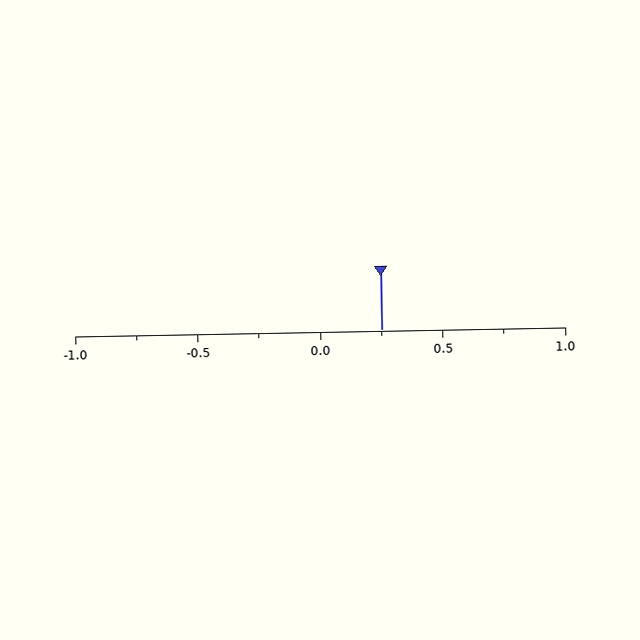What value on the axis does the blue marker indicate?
The marker indicates approximately 0.25.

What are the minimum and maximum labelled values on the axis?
The axis runs from -1.0 to 1.0.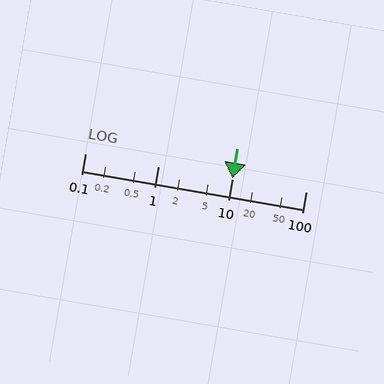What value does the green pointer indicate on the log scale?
The pointer indicates approximately 10.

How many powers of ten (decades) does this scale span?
The scale spans 3 decades, from 0.1 to 100.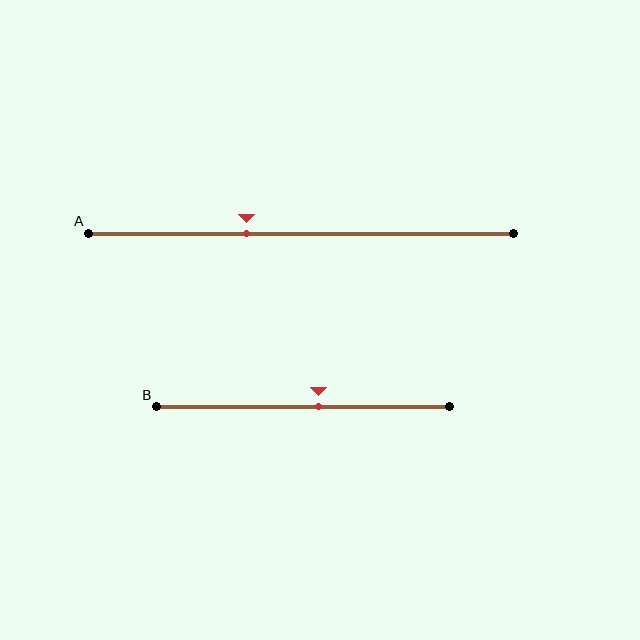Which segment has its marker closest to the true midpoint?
Segment B has its marker closest to the true midpoint.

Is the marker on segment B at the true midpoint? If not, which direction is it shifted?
No, the marker on segment B is shifted to the right by about 5% of the segment length.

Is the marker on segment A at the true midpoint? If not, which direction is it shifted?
No, the marker on segment A is shifted to the left by about 13% of the segment length.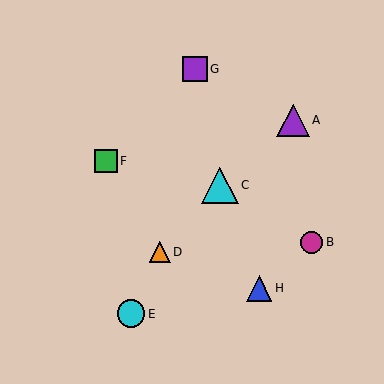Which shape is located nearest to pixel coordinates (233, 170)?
The cyan triangle (labeled C) at (220, 185) is nearest to that location.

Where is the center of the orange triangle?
The center of the orange triangle is at (160, 252).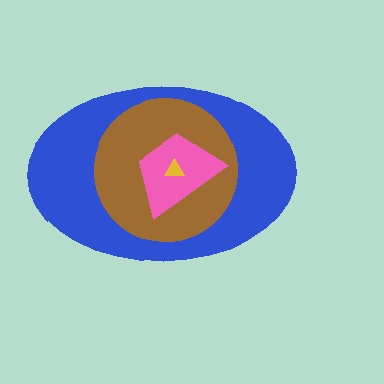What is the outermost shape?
The blue ellipse.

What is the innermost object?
The yellow triangle.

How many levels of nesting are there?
4.